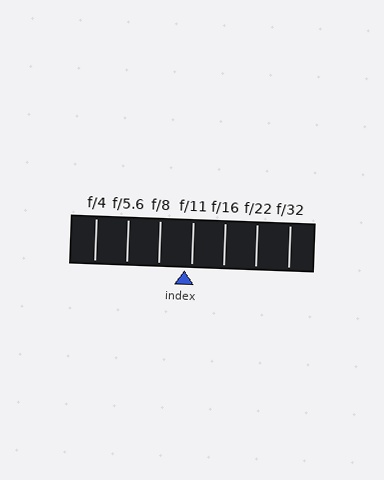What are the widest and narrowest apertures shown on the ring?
The widest aperture shown is f/4 and the narrowest is f/32.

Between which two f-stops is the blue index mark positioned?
The index mark is between f/8 and f/11.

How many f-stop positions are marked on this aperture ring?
There are 7 f-stop positions marked.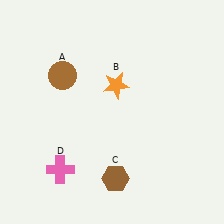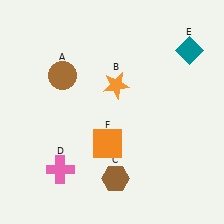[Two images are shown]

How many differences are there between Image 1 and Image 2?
There are 2 differences between the two images.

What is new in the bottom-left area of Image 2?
An orange square (F) was added in the bottom-left area of Image 2.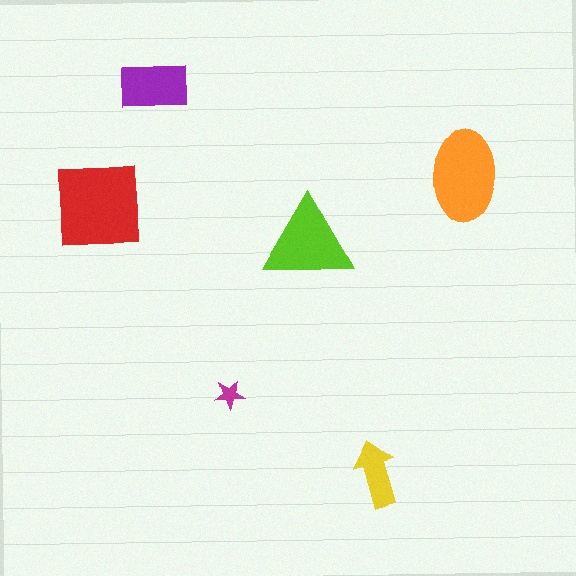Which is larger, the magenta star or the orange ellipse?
The orange ellipse.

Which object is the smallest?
The magenta star.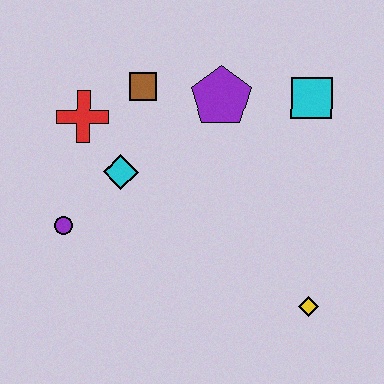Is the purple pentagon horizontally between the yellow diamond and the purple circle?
Yes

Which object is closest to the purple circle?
The cyan diamond is closest to the purple circle.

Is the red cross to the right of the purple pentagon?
No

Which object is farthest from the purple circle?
The cyan square is farthest from the purple circle.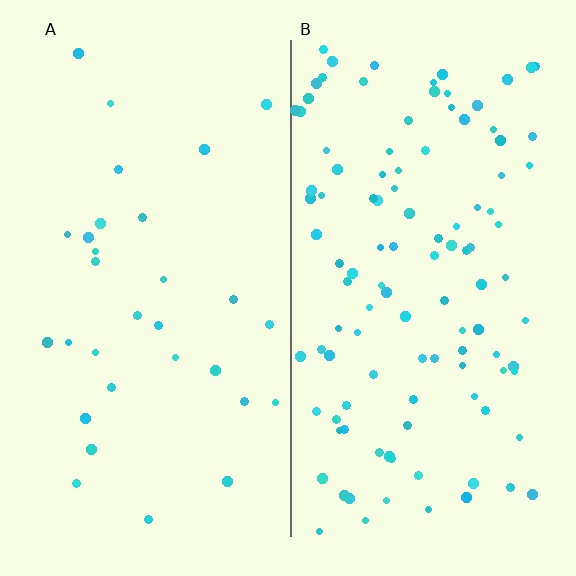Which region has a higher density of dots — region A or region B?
B (the right).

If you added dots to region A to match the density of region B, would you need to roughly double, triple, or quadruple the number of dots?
Approximately quadruple.